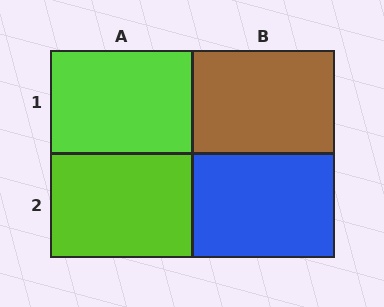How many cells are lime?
2 cells are lime.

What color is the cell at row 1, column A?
Lime.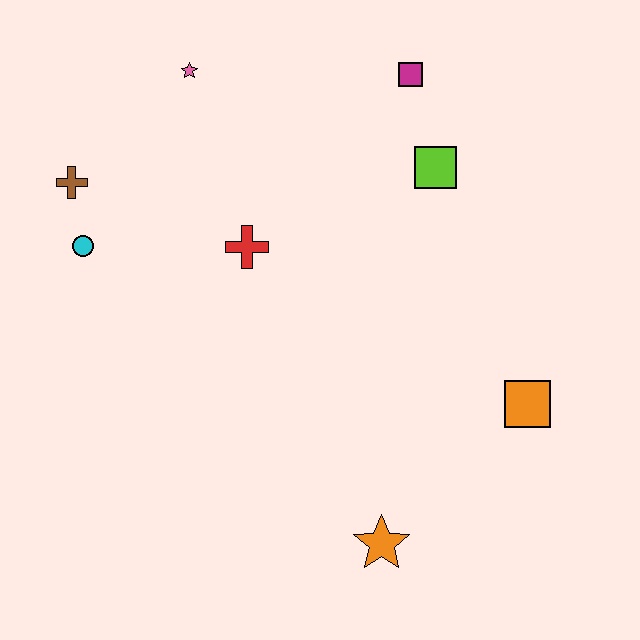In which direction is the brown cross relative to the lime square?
The brown cross is to the left of the lime square.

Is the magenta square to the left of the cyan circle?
No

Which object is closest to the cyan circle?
The brown cross is closest to the cyan circle.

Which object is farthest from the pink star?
The orange star is farthest from the pink star.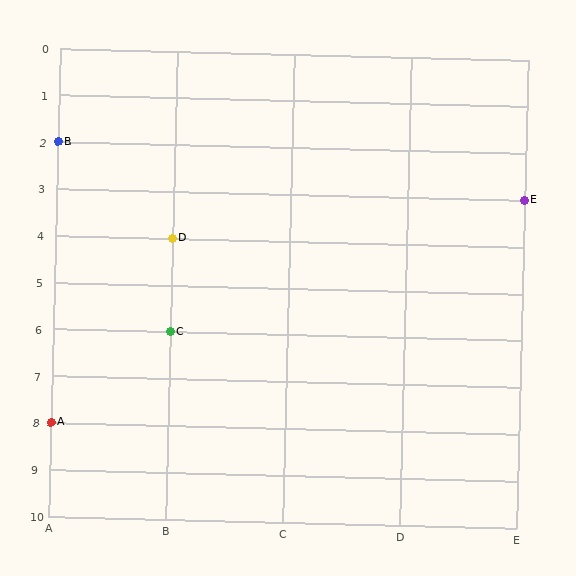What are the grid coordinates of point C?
Point C is at grid coordinates (B, 6).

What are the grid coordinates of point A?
Point A is at grid coordinates (A, 8).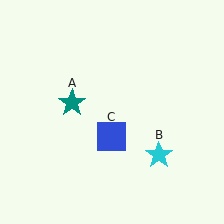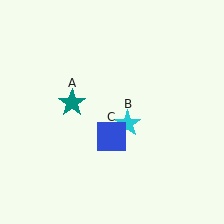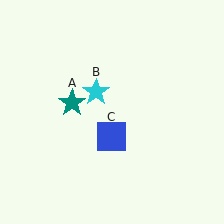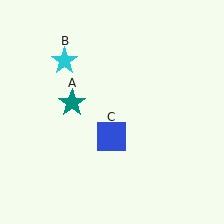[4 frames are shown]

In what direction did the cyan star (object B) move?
The cyan star (object B) moved up and to the left.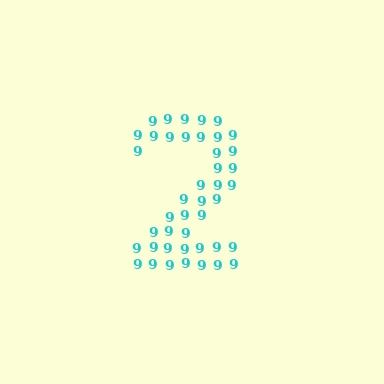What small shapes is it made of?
It is made of small digit 9's.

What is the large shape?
The large shape is the digit 2.